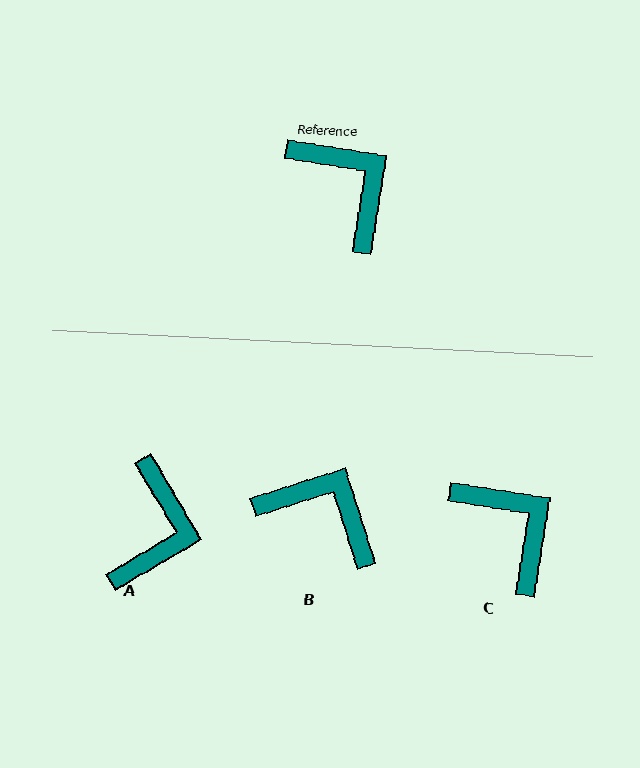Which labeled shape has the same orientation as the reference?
C.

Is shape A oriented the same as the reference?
No, it is off by about 51 degrees.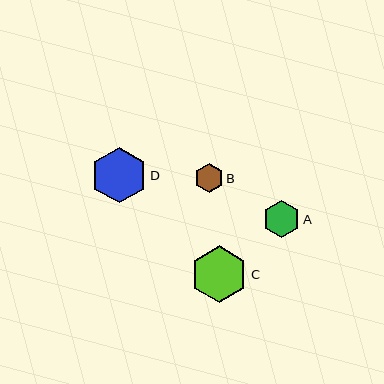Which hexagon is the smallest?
Hexagon B is the smallest with a size of approximately 29 pixels.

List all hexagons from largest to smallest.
From largest to smallest: C, D, A, B.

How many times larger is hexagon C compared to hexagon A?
Hexagon C is approximately 1.5 times the size of hexagon A.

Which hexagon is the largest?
Hexagon C is the largest with a size of approximately 57 pixels.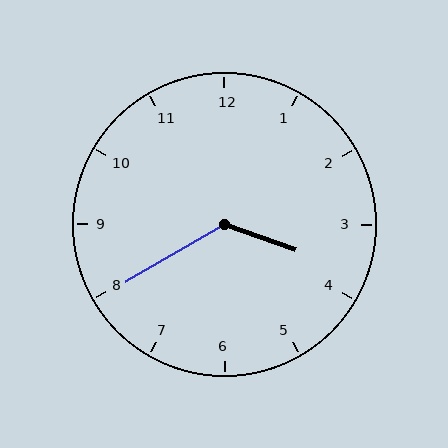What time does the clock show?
3:40.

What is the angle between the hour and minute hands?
Approximately 130 degrees.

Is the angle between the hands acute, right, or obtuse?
It is obtuse.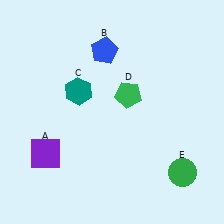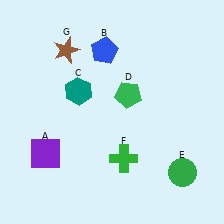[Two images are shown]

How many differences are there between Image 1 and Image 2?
There are 2 differences between the two images.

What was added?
A green cross (F), a brown star (G) were added in Image 2.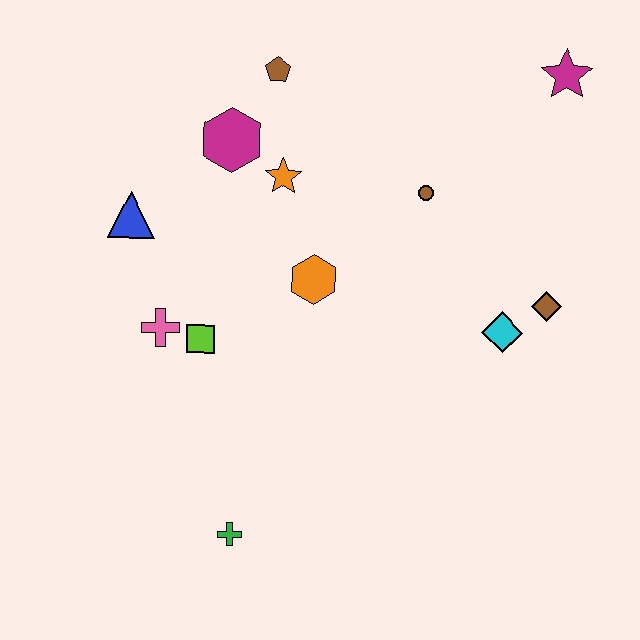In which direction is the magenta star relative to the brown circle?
The magenta star is to the right of the brown circle.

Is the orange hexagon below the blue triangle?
Yes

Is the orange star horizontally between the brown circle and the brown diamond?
No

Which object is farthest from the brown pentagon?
The green cross is farthest from the brown pentagon.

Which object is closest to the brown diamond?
The cyan diamond is closest to the brown diamond.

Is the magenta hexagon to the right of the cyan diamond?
No